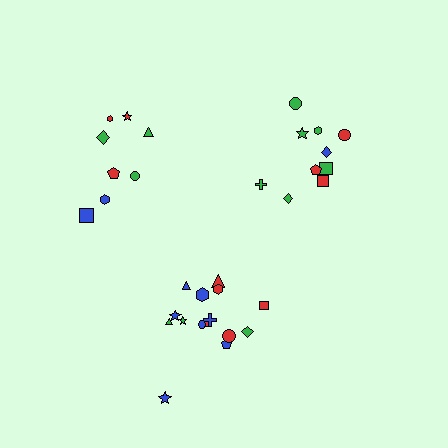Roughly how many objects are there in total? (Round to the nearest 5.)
Roughly 35 objects in total.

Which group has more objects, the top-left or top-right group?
The top-right group.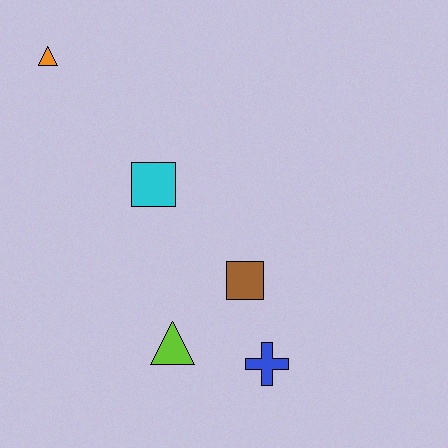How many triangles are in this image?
There are 2 triangles.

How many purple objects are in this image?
There are no purple objects.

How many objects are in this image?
There are 5 objects.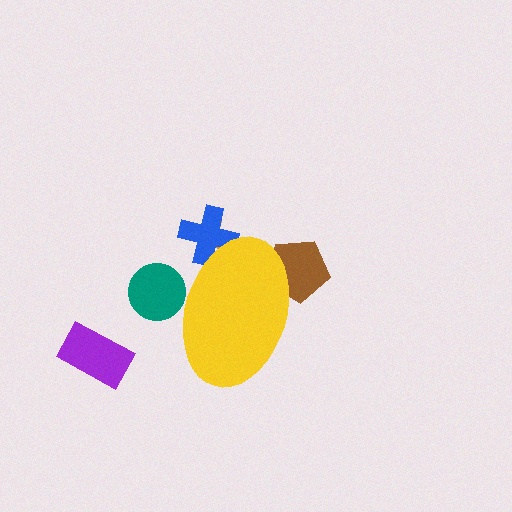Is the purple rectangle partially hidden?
No, the purple rectangle is fully visible.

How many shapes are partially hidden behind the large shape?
4 shapes are partially hidden.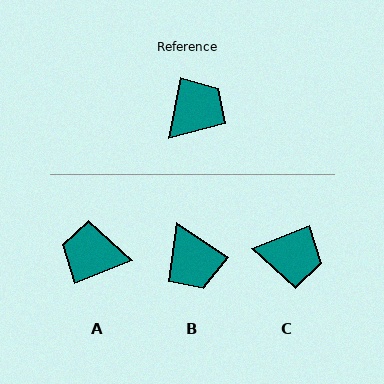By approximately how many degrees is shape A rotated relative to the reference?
Approximately 122 degrees counter-clockwise.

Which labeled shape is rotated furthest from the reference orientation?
A, about 122 degrees away.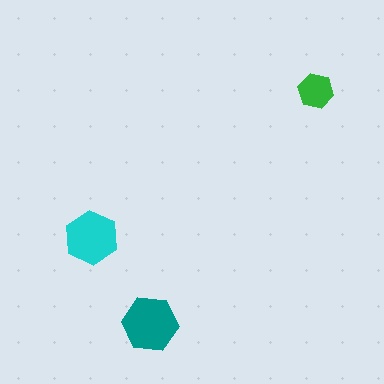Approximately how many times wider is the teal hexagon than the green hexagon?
About 1.5 times wider.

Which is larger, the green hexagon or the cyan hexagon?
The cyan one.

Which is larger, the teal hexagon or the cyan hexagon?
The teal one.